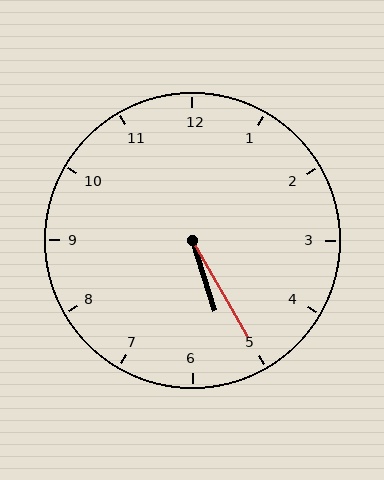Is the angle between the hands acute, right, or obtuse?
It is acute.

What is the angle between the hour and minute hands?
Approximately 12 degrees.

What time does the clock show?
5:25.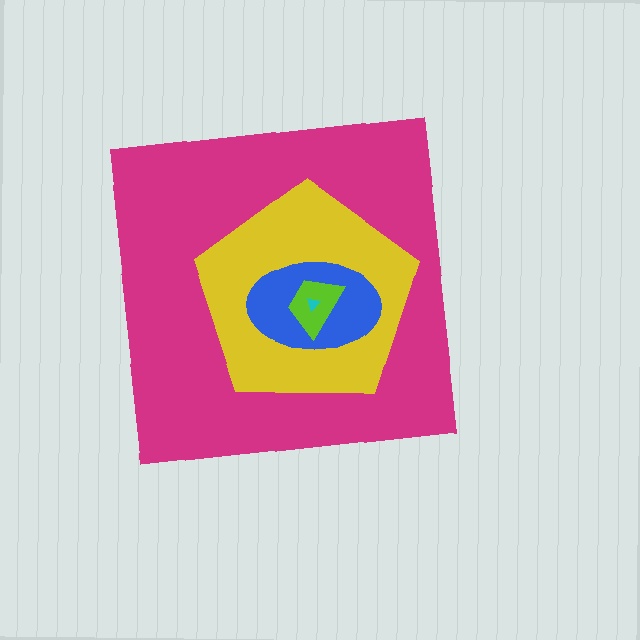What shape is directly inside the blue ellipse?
The lime trapezoid.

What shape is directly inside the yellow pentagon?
The blue ellipse.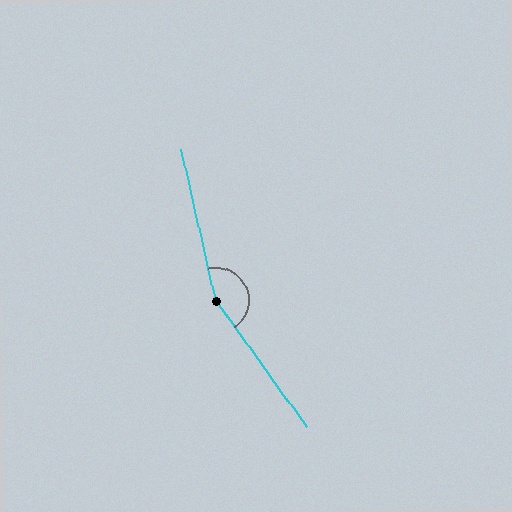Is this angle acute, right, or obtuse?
It is obtuse.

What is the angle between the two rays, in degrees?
Approximately 157 degrees.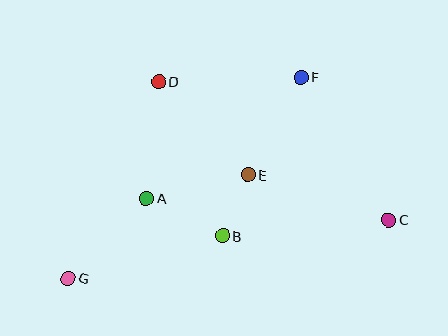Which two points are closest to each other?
Points B and E are closest to each other.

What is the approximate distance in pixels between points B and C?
The distance between B and C is approximately 167 pixels.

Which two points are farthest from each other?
Points C and G are farthest from each other.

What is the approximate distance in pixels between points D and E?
The distance between D and E is approximately 129 pixels.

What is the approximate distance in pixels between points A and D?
The distance between A and D is approximately 117 pixels.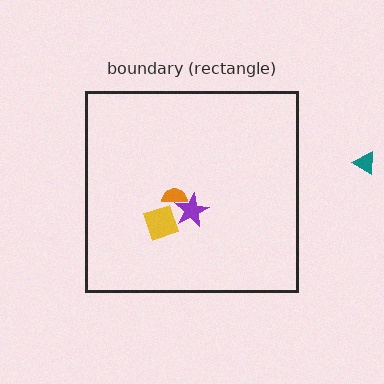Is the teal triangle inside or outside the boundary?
Outside.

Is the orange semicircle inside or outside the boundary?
Inside.